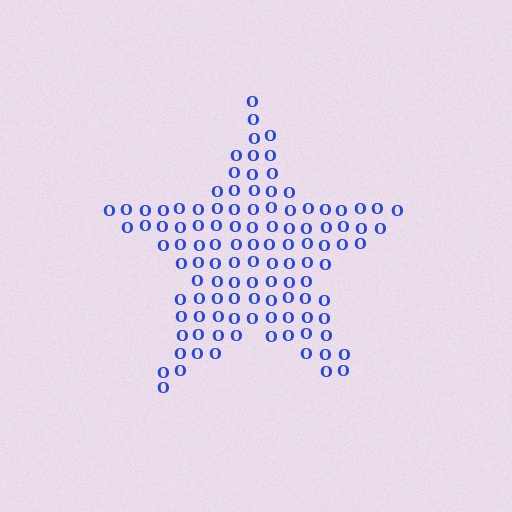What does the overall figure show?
The overall figure shows a star.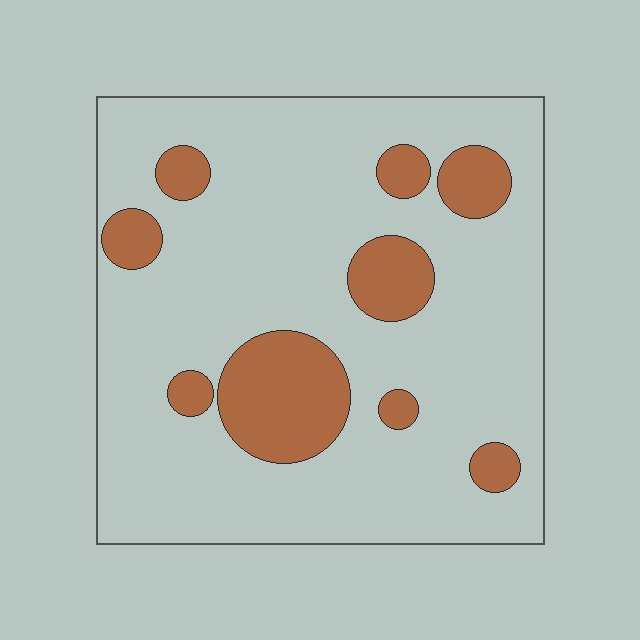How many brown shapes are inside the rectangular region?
9.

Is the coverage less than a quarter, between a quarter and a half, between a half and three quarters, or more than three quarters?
Less than a quarter.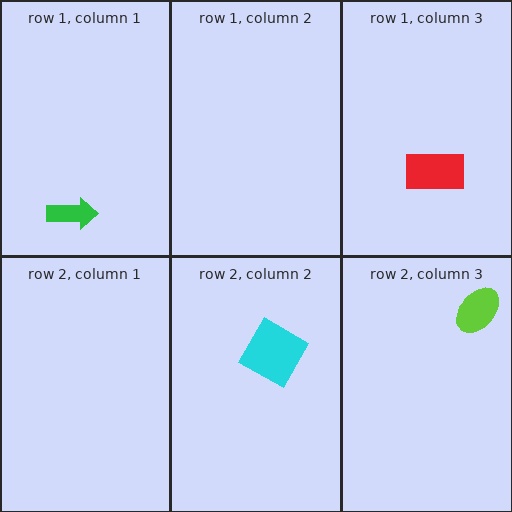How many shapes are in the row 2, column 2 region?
1.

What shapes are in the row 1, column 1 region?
The green arrow.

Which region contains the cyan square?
The row 2, column 2 region.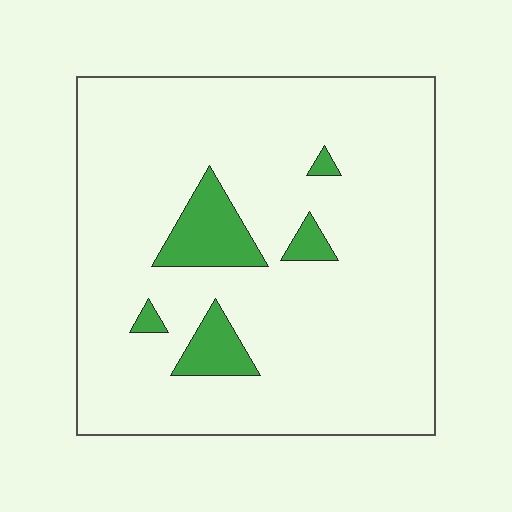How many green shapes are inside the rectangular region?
5.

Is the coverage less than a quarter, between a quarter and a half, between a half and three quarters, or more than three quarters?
Less than a quarter.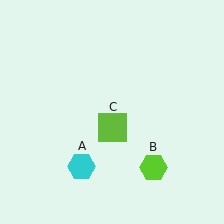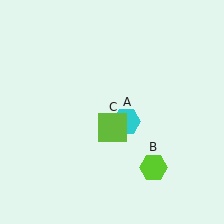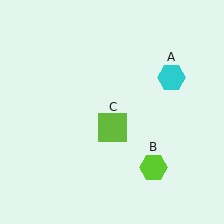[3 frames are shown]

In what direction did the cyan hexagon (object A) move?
The cyan hexagon (object A) moved up and to the right.